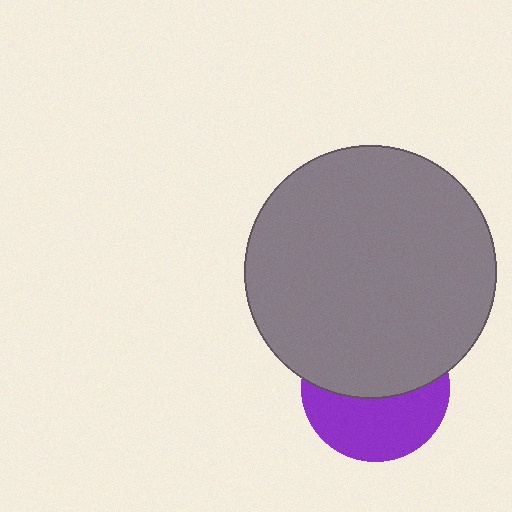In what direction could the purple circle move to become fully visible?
The purple circle could move down. That would shift it out from behind the gray circle entirely.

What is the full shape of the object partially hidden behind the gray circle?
The partially hidden object is a purple circle.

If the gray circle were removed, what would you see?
You would see the complete purple circle.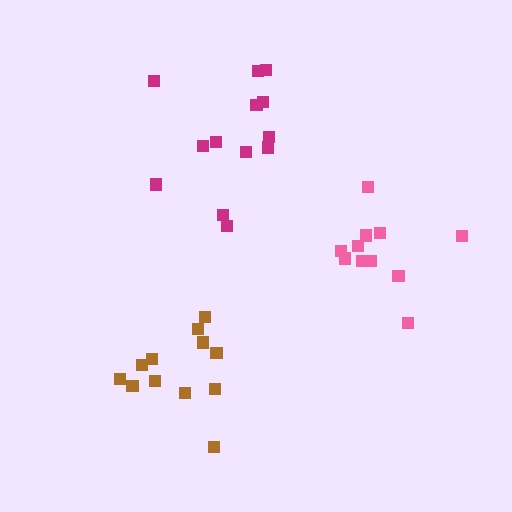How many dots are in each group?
Group 1: 13 dots, Group 2: 12 dots, Group 3: 11 dots (36 total).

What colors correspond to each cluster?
The clusters are colored: magenta, brown, pink.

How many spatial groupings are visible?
There are 3 spatial groupings.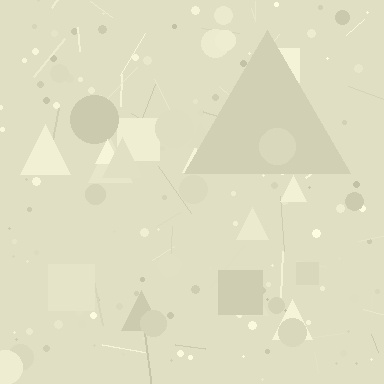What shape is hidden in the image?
A triangle is hidden in the image.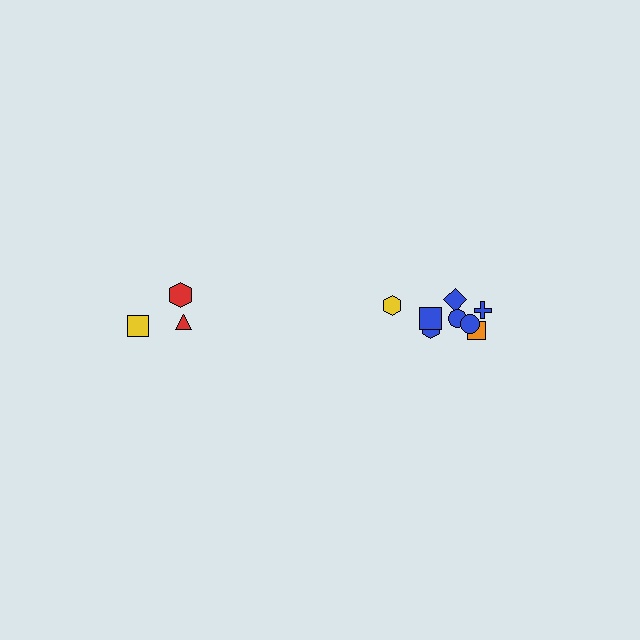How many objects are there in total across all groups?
There are 11 objects.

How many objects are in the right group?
There are 8 objects.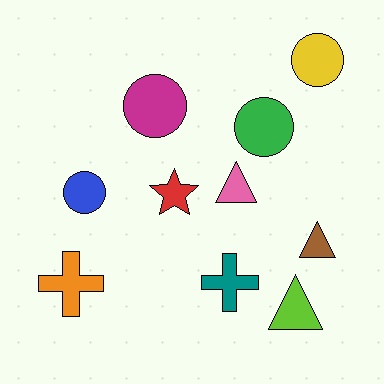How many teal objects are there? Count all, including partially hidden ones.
There is 1 teal object.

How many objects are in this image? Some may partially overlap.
There are 10 objects.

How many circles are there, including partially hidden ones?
There are 4 circles.